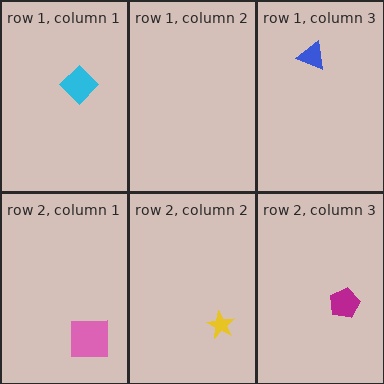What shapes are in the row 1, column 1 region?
The cyan diamond.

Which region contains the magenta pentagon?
The row 2, column 3 region.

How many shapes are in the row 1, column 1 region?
1.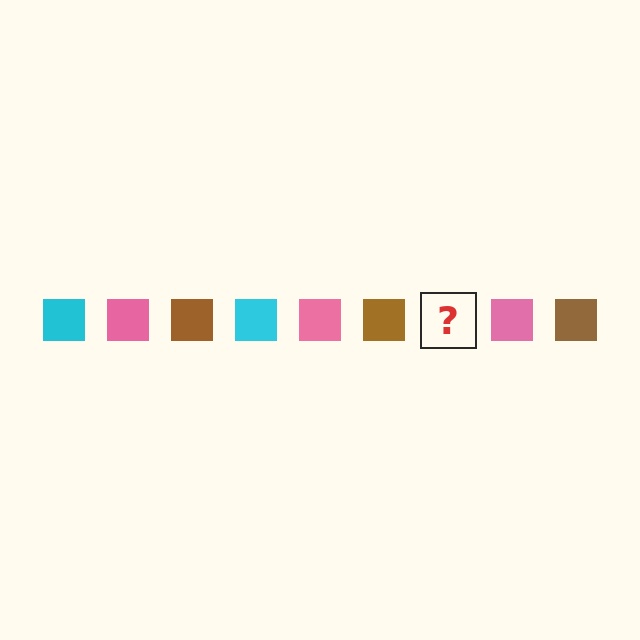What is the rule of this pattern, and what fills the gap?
The rule is that the pattern cycles through cyan, pink, brown squares. The gap should be filled with a cyan square.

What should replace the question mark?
The question mark should be replaced with a cyan square.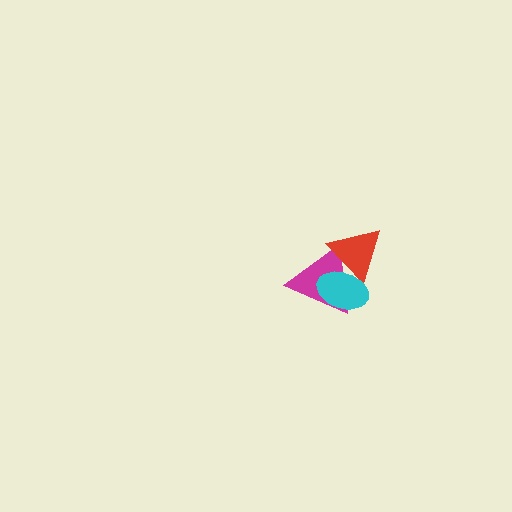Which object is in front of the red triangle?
The cyan ellipse is in front of the red triangle.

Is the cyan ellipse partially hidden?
No, no other shape covers it.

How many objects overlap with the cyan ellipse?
2 objects overlap with the cyan ellipse.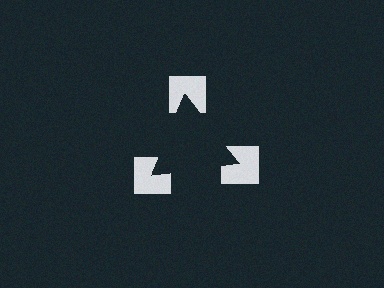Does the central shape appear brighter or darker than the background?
It typically appears slightly darker than the background, even though no actual brightness change is drawn.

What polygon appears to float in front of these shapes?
An illusory triangle — its edges are inferred from the aligned wedge cuts in the notched squares, not physically drawn.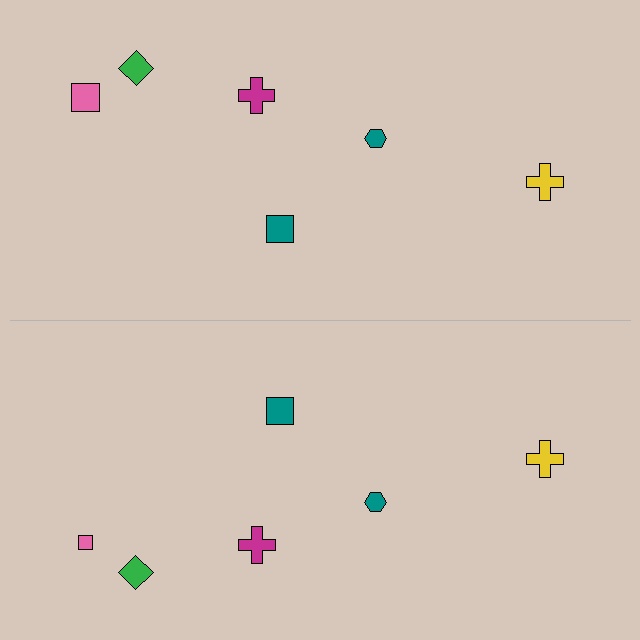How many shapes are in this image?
There are 12 shapes in this image.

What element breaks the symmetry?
The pink square on the bottom side has a different size than its mirror counterpart.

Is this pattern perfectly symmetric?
No, the pattern is not perfectly symmetric. The pink square on the bottom side has a different size than its mirror counterpart.